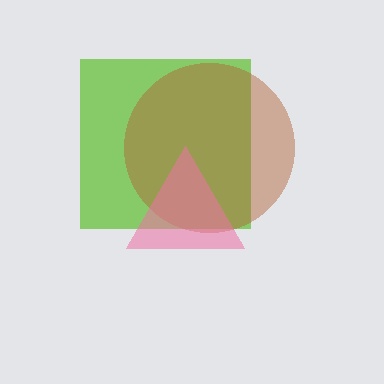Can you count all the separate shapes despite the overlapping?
Yes, there are 3 separate shapes.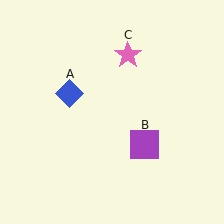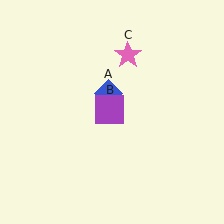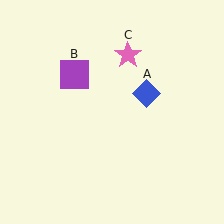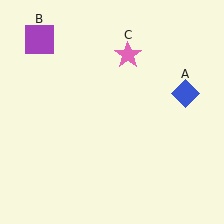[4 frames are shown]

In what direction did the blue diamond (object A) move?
The blue diamond (object A) moved right.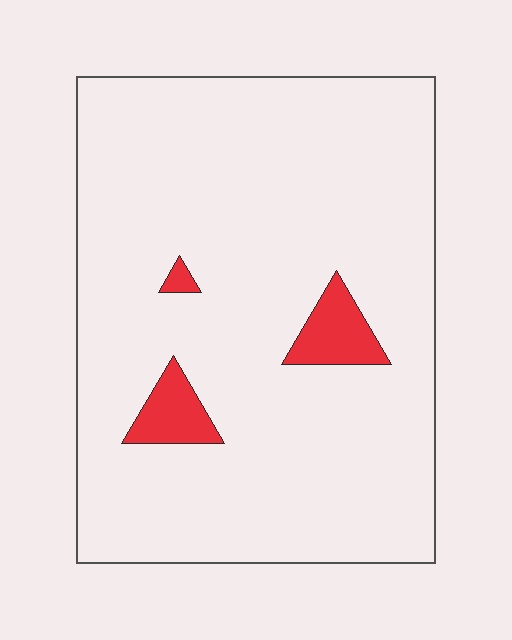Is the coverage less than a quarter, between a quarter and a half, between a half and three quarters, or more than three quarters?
Less than a quarter.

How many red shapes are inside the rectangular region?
3.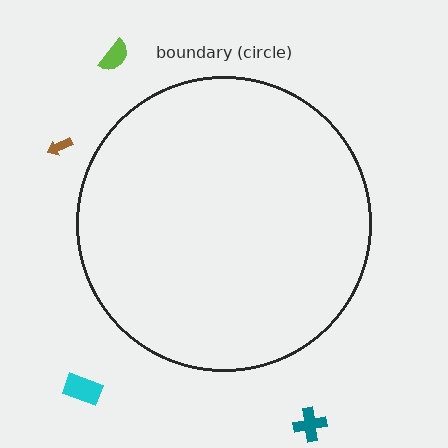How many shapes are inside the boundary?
0 inside, 4 outside.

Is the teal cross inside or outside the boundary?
Outside.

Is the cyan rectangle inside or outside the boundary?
Outside.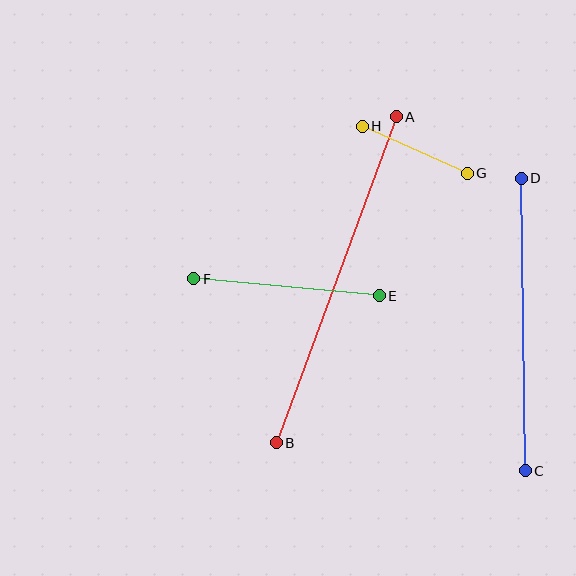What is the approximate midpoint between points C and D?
The midpoint is at approximately (523, 325) pixels.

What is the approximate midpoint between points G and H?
The midpoint is at approximately (415, 150) pixels.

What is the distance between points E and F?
The distance is approximately 186 pixels.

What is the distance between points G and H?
The distance is approximately 115 pixels.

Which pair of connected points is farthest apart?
Points A and B are farthest apart.